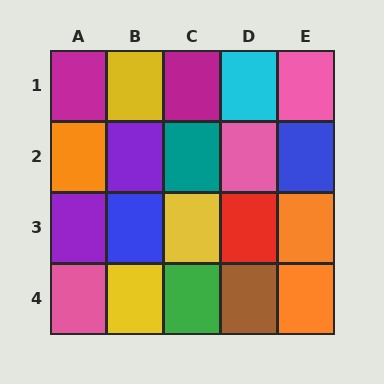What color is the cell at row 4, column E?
Orange.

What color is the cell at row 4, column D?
Brown.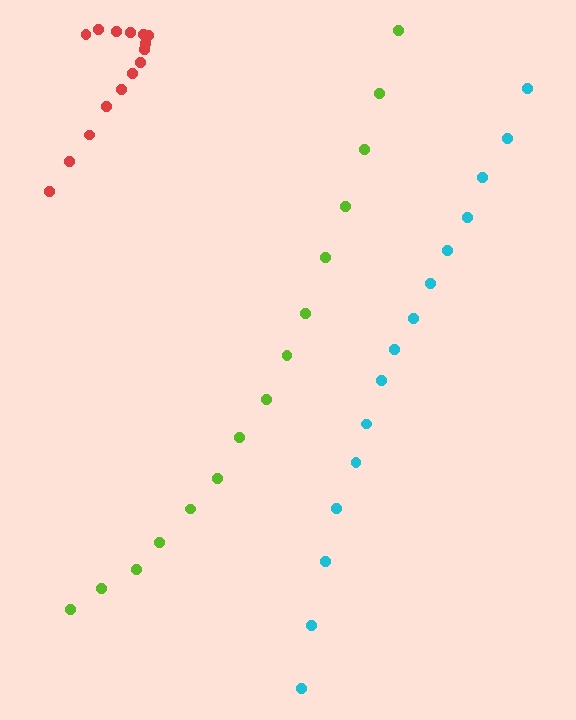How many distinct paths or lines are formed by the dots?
There are 3 distinct paths.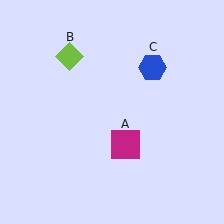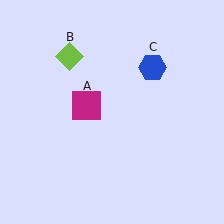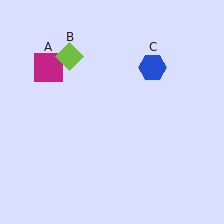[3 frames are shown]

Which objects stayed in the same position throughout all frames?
Lime diamond (object B) and blue hexagon (object C) remained stationary.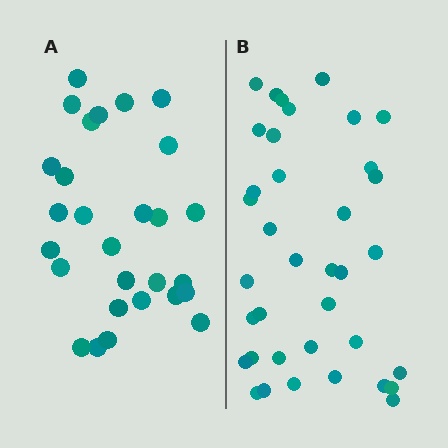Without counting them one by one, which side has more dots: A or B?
Region B (the right region) has more dots.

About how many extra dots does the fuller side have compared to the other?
Region B has roughly 8 or so more dots than region A.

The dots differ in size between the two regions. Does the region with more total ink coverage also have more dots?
No. Region A has more total ink coverage because its dots are larger, but region B actually contains more individual dots. Total area can be misleading — the number of items is what matters here.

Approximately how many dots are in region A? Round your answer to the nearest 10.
About 30 dots. (The exact count is 28, which rounds to 30.)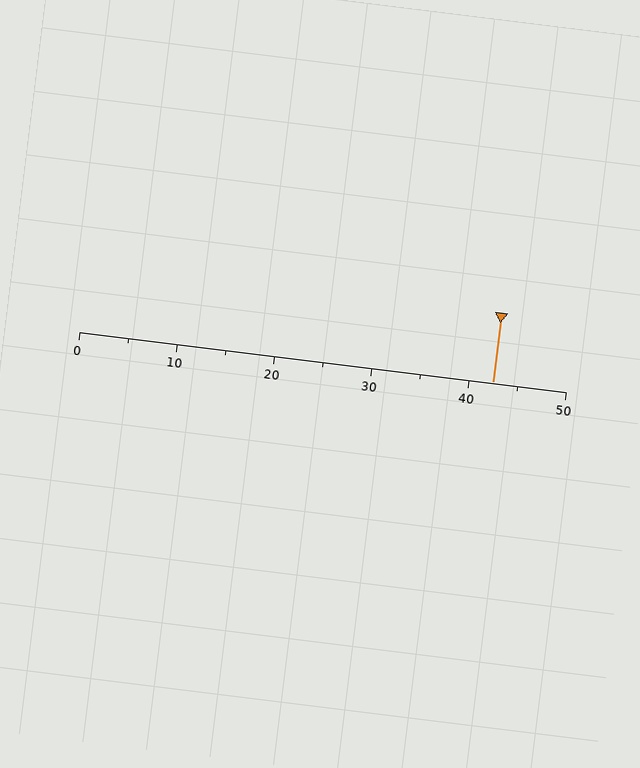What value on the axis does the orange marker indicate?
The marker indicates approximately 42.5.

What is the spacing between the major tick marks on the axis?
The major ticks are spaced 10 apart.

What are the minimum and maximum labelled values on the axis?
The axis runs from 0 to 50.